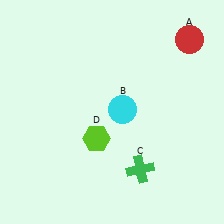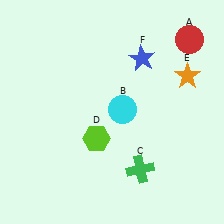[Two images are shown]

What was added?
An orange star (E), a blue star (F) were added in Image 2.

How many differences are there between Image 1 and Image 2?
There are 2 differences between the two images.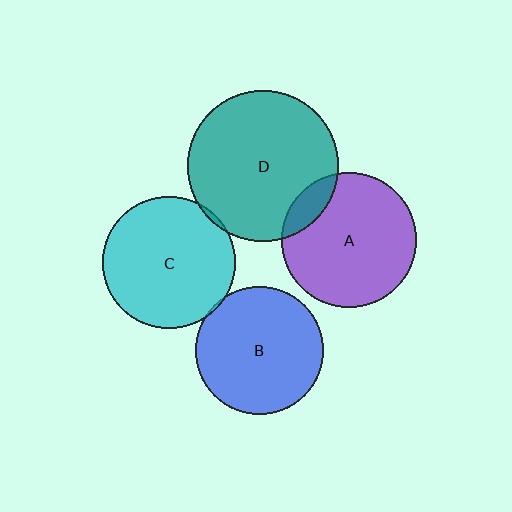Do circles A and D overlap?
Yes.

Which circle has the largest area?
Circle D (teal).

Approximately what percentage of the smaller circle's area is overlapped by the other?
Approximately 10%.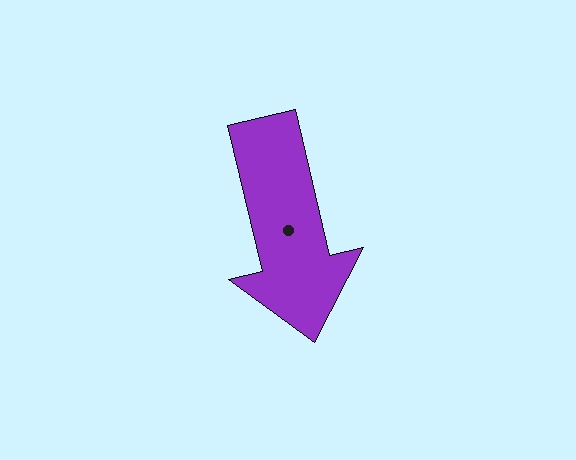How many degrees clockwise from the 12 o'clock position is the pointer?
Approximately 167 degrees.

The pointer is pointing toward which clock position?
Roughly 6 o'clock.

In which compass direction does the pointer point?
South.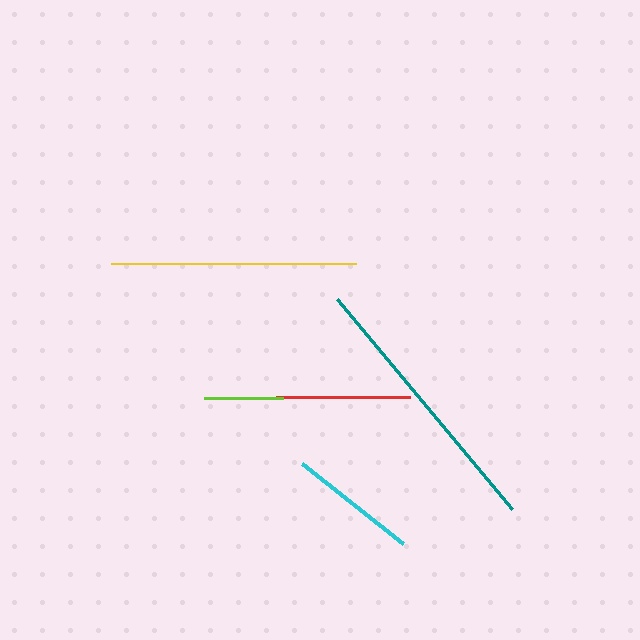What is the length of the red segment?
The red segment is approximately 133 pixels long.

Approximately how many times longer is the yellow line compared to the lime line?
The yellow line is approximately 3.1 times the length of the lime line.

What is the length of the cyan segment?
The cyan segment is approximately 129 pixels long.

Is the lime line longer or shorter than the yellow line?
The yellow line is longer than the lime line.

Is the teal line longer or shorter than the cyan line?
The teal line is longer than the cyan line.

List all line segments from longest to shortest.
From longest to shortest: teal, yellow, red, cyan, lime.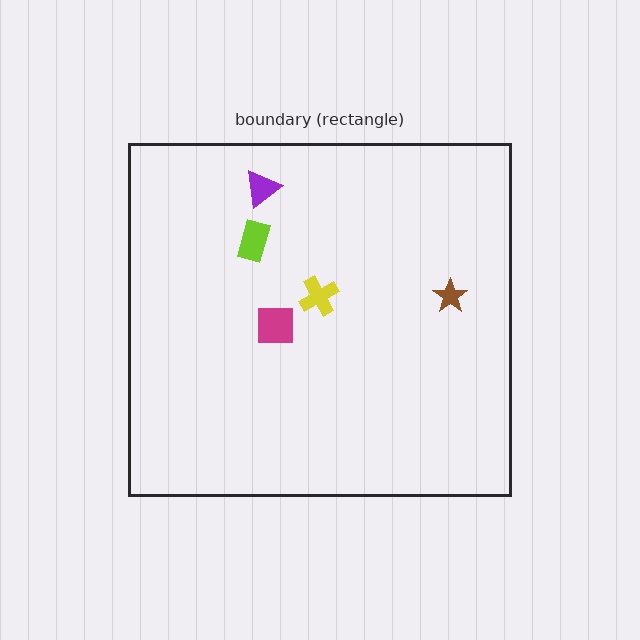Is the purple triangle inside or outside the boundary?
Inside.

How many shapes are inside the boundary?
5 inside, 0 outside.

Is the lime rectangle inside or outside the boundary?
Inside.